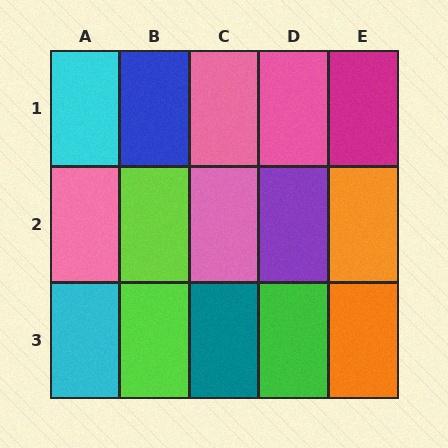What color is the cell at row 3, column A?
Cyan.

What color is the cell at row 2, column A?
Pink.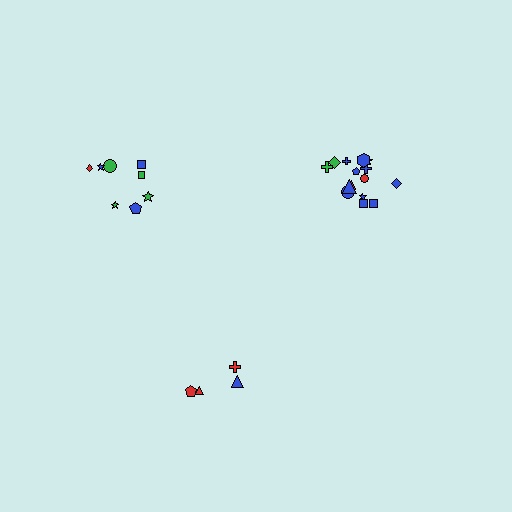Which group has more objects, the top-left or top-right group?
The top-right group.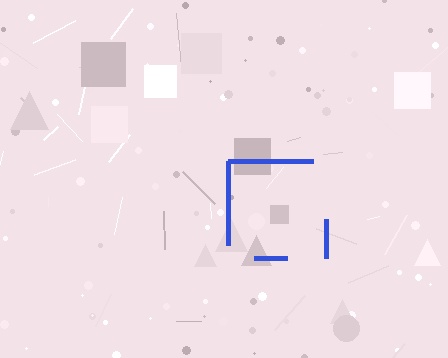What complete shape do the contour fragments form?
The contour fragments form a square.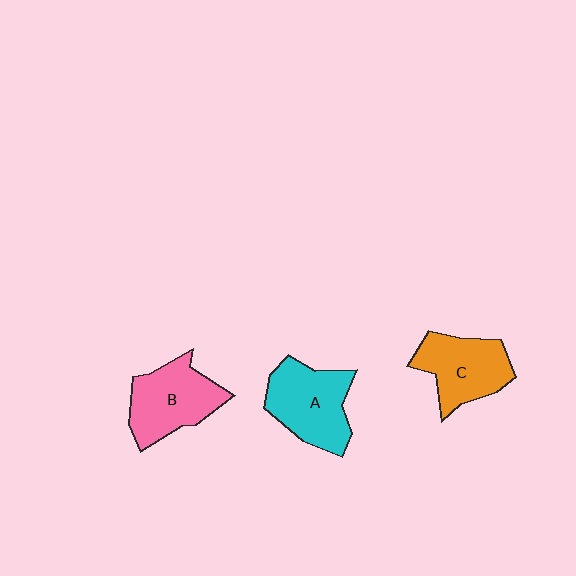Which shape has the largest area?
Shape A (cyan).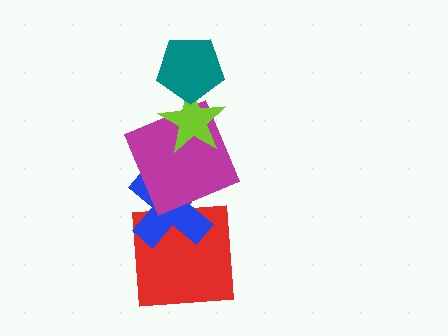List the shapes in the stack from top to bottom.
From top to bottom: the teal pentagon, the lime star, the magenta square, the blue cross, the red square.